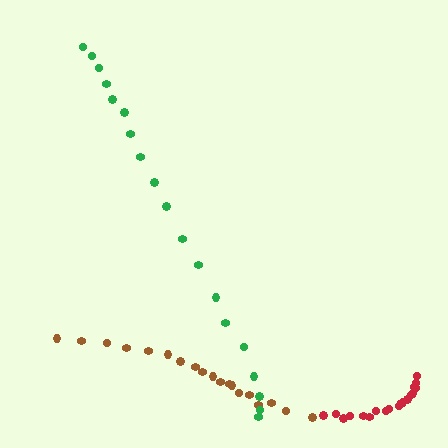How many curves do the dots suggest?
There are 3 distinct paths.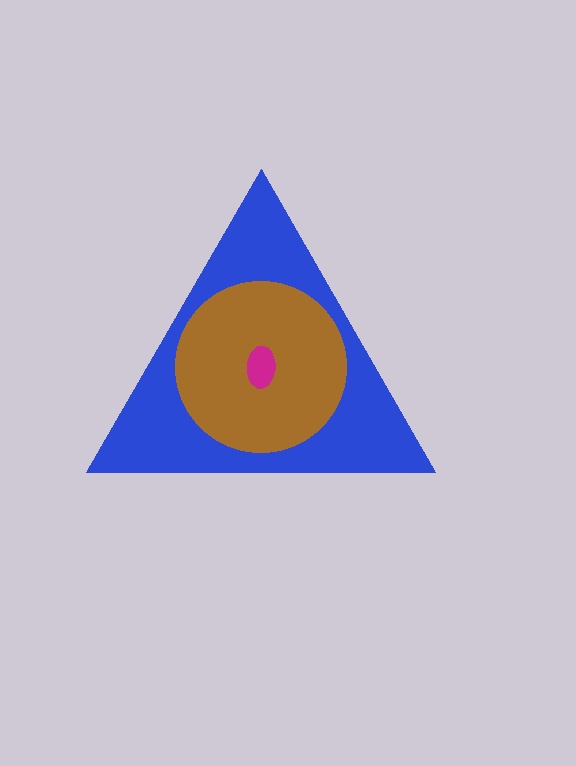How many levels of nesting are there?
3.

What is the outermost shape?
The blue triangle.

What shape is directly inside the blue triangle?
The brown circle.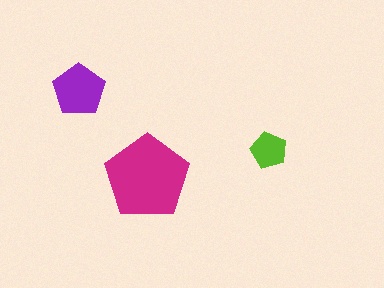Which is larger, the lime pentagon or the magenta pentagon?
The magenta one.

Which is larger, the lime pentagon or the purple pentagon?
The purple one.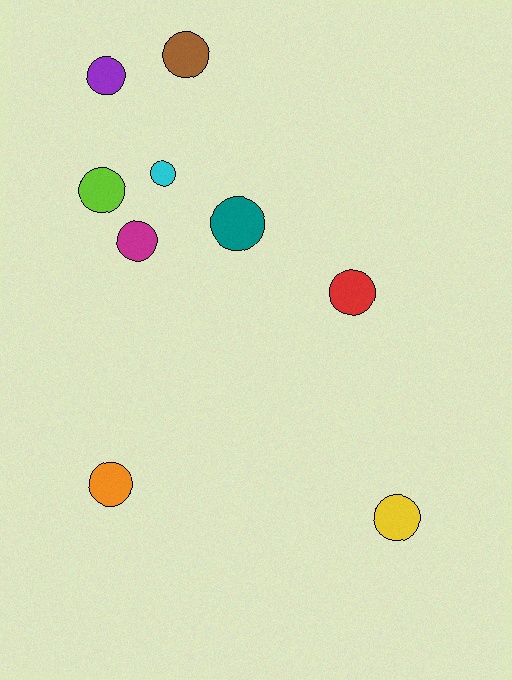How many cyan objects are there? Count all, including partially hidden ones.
There is 1 cyan object.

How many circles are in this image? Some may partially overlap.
There are 9 circles.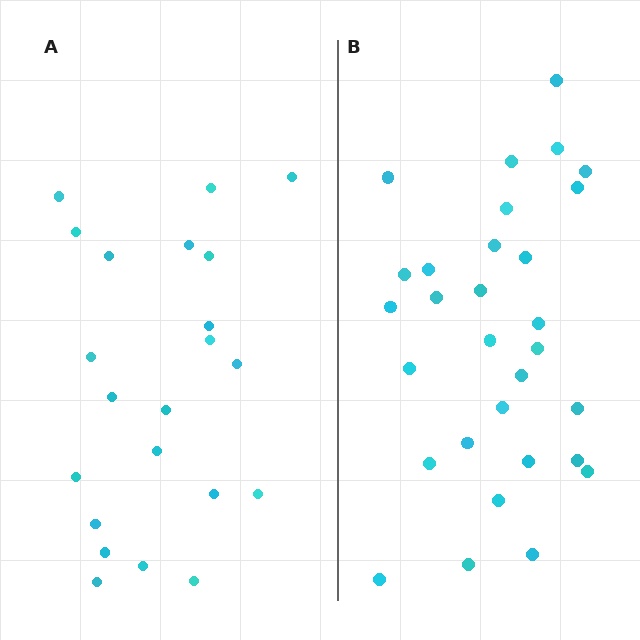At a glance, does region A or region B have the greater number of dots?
Region B (the right region) has more dots.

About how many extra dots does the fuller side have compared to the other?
Region B has roughly 8 or so more dots than region A.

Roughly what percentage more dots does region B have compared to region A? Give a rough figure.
About 35% more.